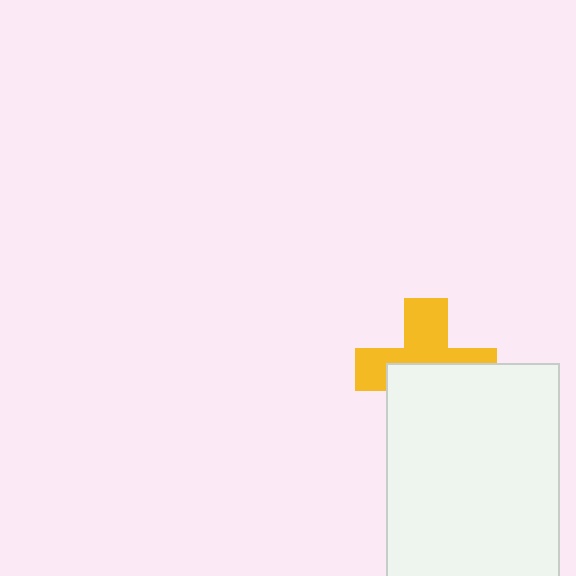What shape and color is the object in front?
The object in front is a white rectangle.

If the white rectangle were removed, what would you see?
You would see the complete yellow cross.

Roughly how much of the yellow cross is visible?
About half of it is visible (roughly 50%).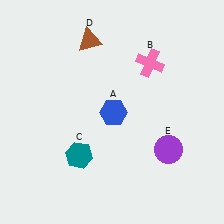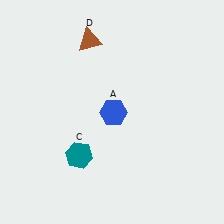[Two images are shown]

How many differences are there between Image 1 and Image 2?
There are 2 differences between the two images.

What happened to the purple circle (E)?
The purple circle (E) was removed in Image 2. It was in the bottom-right area of Image 1.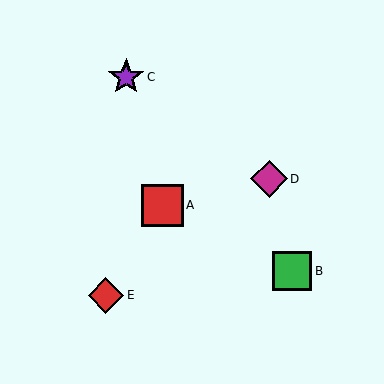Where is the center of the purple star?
The center of the purple star is at (126, 77).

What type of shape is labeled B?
Shape B is a green square.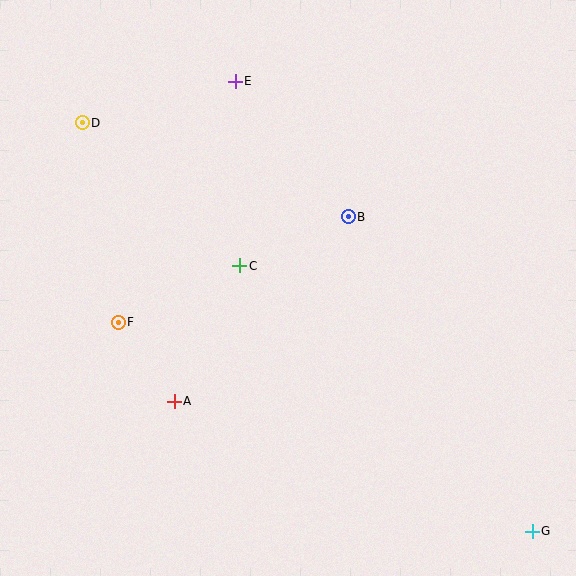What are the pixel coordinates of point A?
Point A is at (174, 401).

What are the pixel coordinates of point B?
Point B is at (348, 217).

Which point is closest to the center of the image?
Point C at (240, 266) is closest to the center.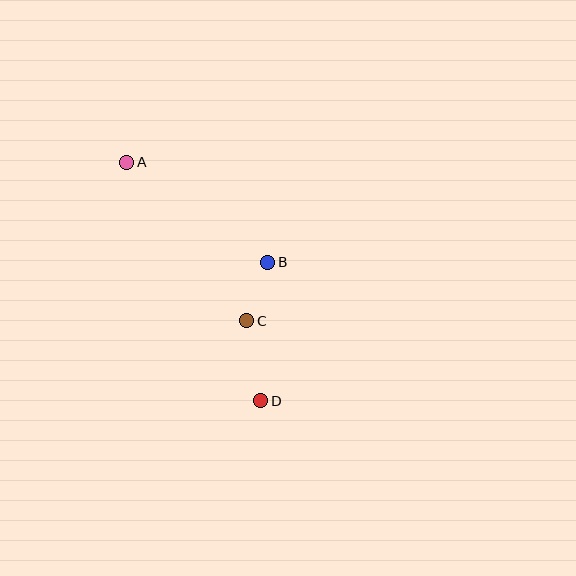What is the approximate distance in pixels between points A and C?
The distance between A and C is approximately 199 pixels.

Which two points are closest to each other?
Points B and C are closest to each other.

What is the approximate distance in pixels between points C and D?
The distance between C and D is approximately 81 pixels.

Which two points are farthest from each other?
Points A and D are farthest from each other.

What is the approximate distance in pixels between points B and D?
The distance between B and D is approximately 139 pixels.